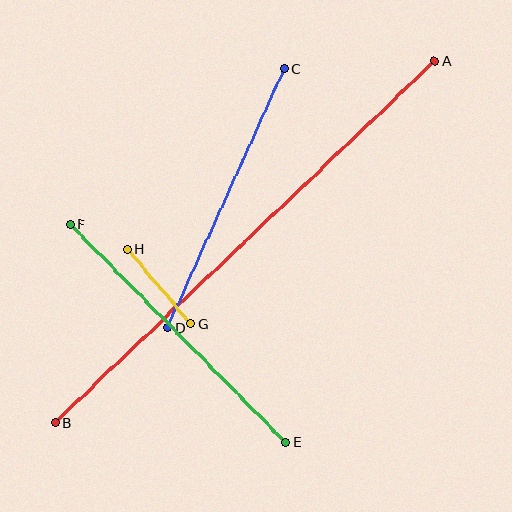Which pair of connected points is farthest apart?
Points A and B are farthest apart.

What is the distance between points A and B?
The distance is approximately 525 pixels.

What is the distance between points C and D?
The distance is approximately 284 pixels.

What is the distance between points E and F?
The distance is approximately 307 pixels.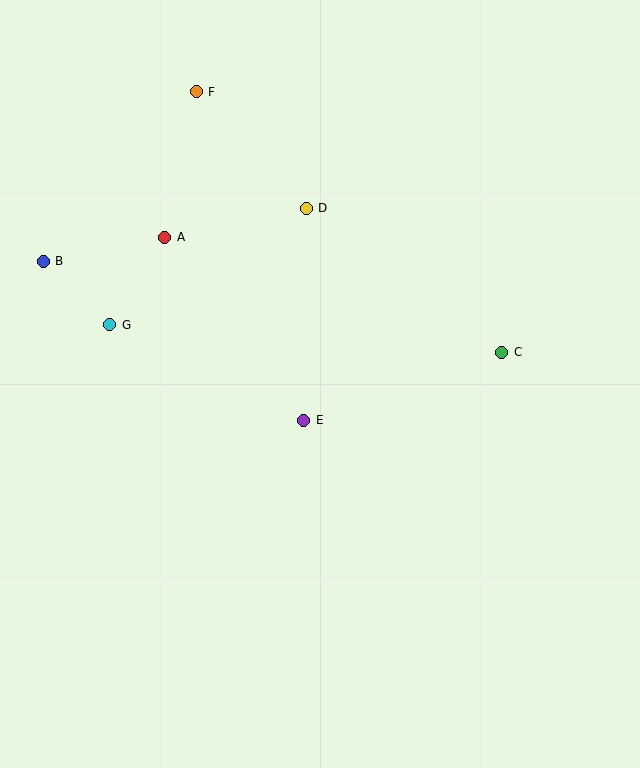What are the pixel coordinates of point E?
Point E is at (304, 420).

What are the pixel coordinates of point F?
Point F is at (196, 92).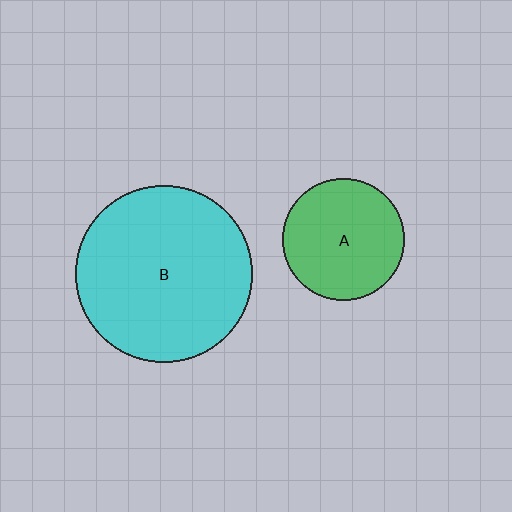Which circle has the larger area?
Circle B (cyan).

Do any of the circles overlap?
No, none of the circles overlap.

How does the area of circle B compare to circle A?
Approximately 2.1 times.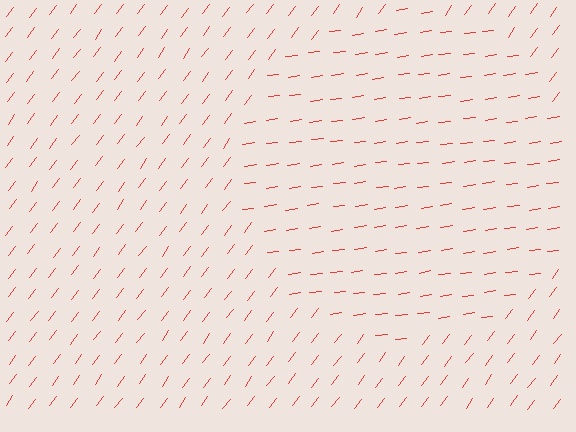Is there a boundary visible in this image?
Yes, there is a texture boundary formed by a change in line orientation.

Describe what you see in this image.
The image is filled with small red line segments. A circle region in the image has lines oriented differently from the surrounding lines, creating a visible texture boundary.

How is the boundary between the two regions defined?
The boundary is defined purely by a change in line orientation (approximately 45 degrees difference). All lines are the same color and thickness.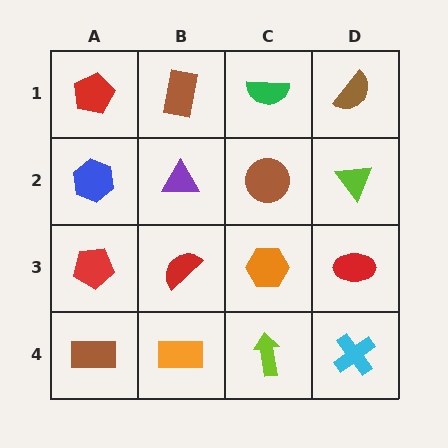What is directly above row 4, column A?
A red pentagon.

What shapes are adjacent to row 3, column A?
A blue hexagon (row 2, column A), a brown rectangle (row 4, column A), a red semicircle (row 3, column B).